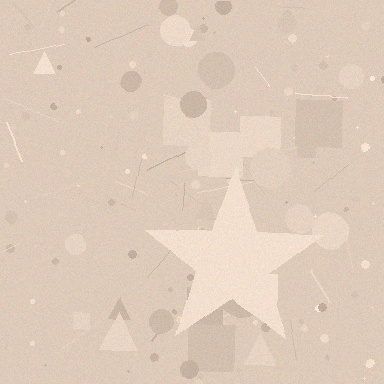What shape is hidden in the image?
A star is hidden in the image.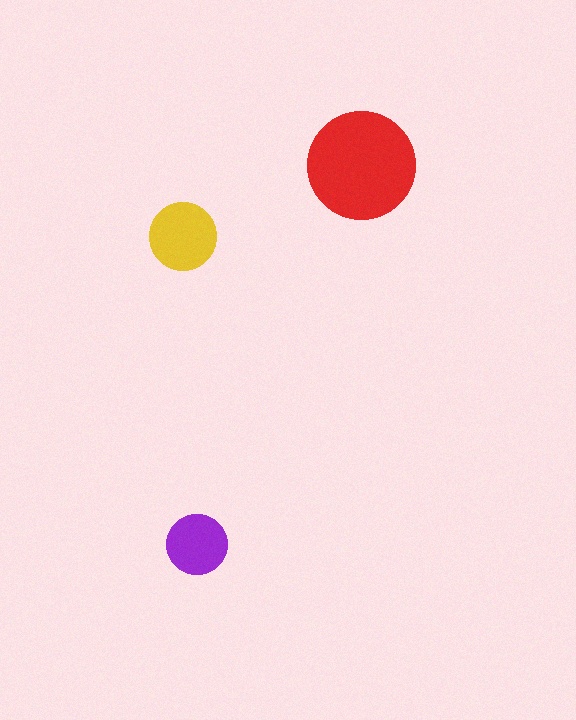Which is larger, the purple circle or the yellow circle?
The yellow one.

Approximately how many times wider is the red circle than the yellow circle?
About 1.5 times wider.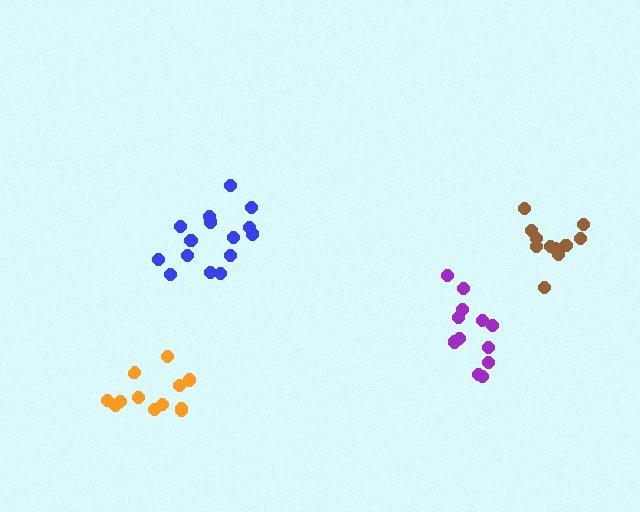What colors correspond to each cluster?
The clusters are colored: orange, blue, brown, purple.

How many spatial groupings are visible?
There are 4 spatial groupings.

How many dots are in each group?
Group 1: 12 dots, Group 2: 15 dots, Group 3: 11 dots, Group 4: 12 dots (50 total).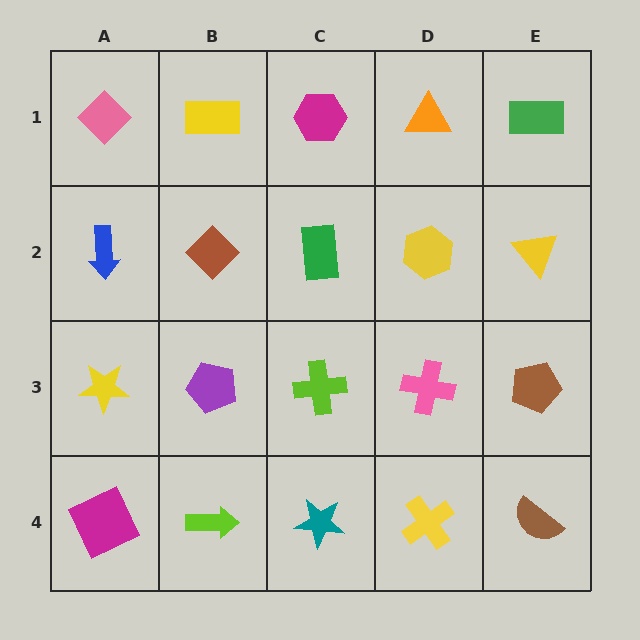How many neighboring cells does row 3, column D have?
4.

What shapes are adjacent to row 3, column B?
A brown diamond (row 2, column B), a lime arrow (row 4, column B), a yellow star (row 3, column A), a lime cross (row 3, column C).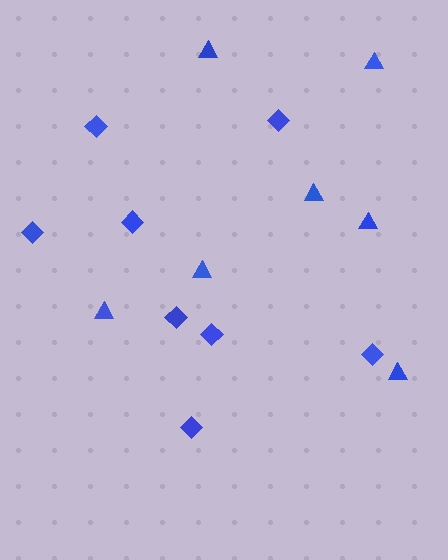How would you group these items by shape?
There are 2 groups: one group of diamonds (8) and one group of triangles (7).